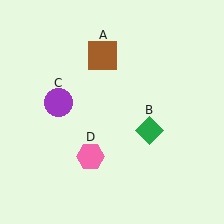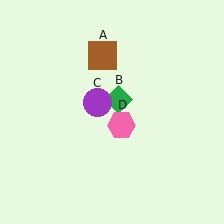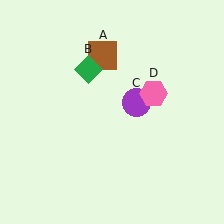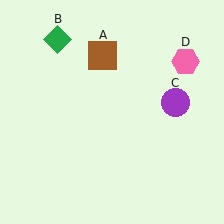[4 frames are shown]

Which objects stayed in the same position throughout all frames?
Brown square (object A) remained stationary.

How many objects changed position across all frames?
3 objects changed position: green diamond (object B), purple circle (object C), pink hexagon (object D).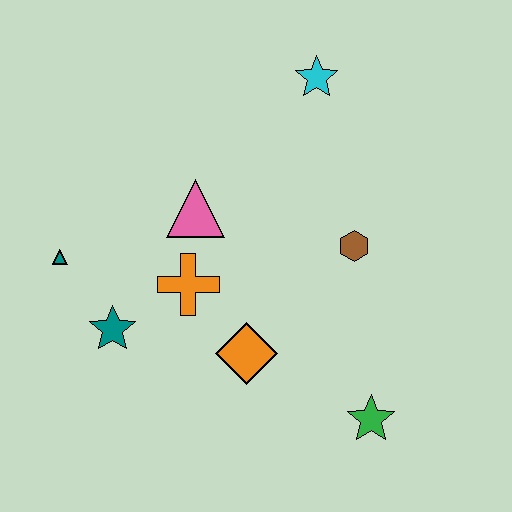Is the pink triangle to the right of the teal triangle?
Yes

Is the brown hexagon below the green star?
No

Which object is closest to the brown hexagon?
The orange diamond is closest to the brown hexagon.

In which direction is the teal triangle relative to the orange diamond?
The teal triangle is to the left of the orange diamond.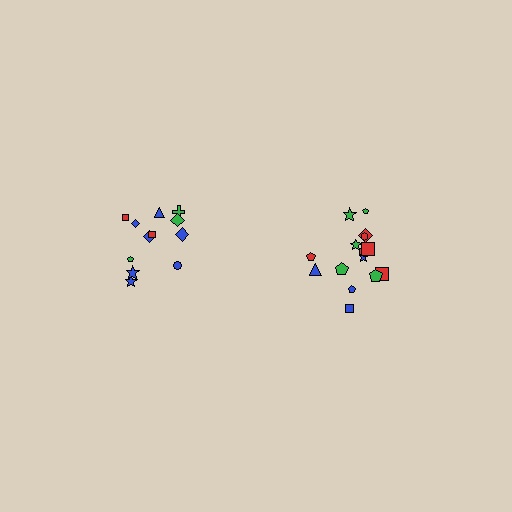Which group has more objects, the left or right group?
The right group.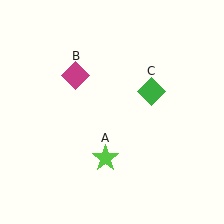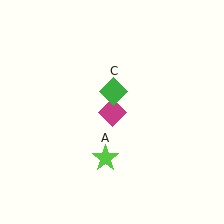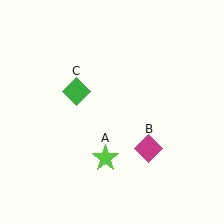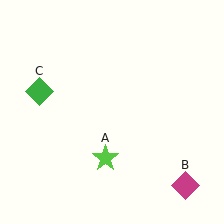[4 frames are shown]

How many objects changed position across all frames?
2 objects changed position: magenta diamond (object B), green diamond (object C).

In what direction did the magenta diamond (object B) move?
The magenta diamond (object B) moved down and to the right.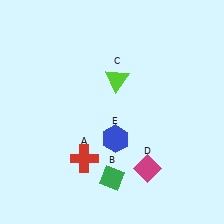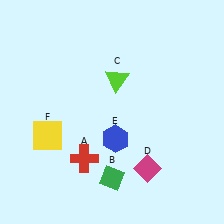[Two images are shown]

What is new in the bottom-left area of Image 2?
A yellow square (F) was added in the bottom-left area of Image 2.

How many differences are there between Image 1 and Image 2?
There is 1 difference between the two images.